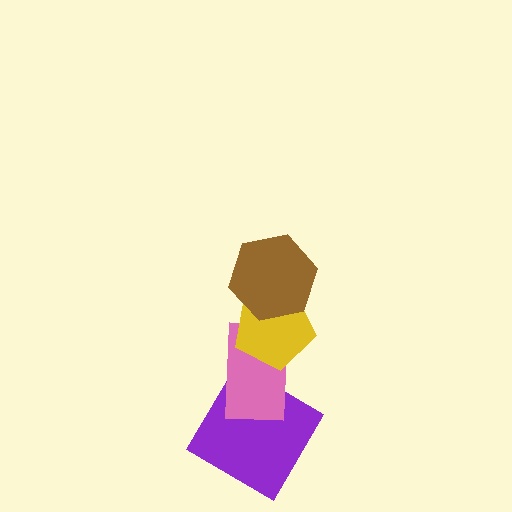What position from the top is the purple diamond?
The purple diamond is 4th from the top.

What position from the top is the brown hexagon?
The brown hexagon is 1st from the top.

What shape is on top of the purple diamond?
The pink rectangle is on top of the purple diamond.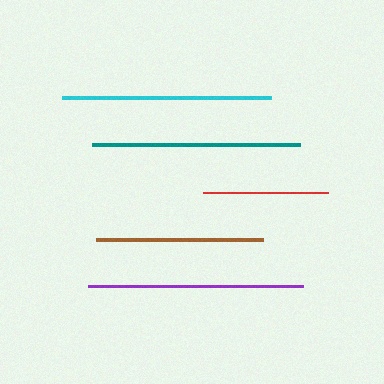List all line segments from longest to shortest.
From longest to shortest: purple, cyan, teal, brown, red.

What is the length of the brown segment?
The brown segment is approximately 166 pixels long.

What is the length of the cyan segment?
The cyan segment is approximately 209 pixels long.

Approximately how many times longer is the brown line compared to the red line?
The brown line is approximately 1.3 times the length of the red line.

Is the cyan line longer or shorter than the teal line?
The cyan line is longer than the teal line.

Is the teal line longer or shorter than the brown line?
The teal line is longer than the brown line.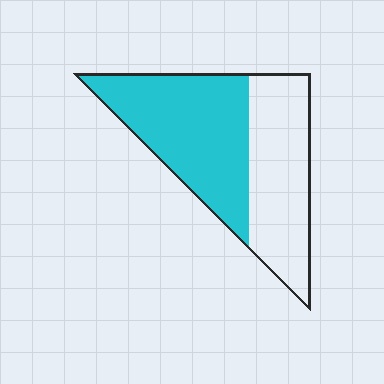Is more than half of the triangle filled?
Yes.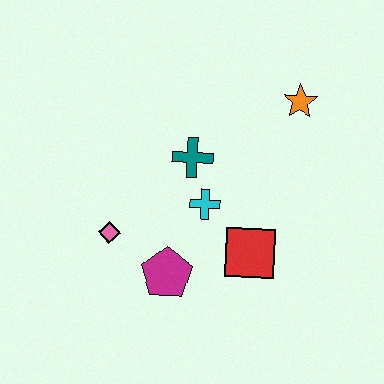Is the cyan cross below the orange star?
Yes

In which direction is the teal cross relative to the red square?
The teal cross is above the red square.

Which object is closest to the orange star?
The teal cross is closest to the orange star.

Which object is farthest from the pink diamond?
The orange star is farthest from the pink diamond.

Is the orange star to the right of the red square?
Yes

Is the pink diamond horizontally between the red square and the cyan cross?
No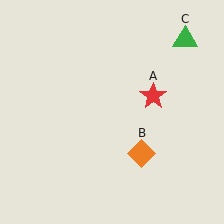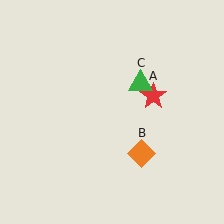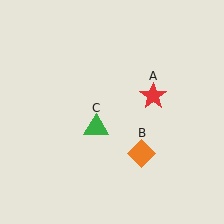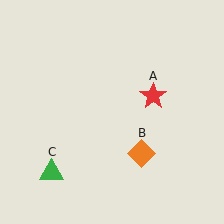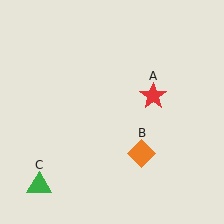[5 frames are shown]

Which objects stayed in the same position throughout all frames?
Red star (object A) and orange diamond (object B) remained stationary.